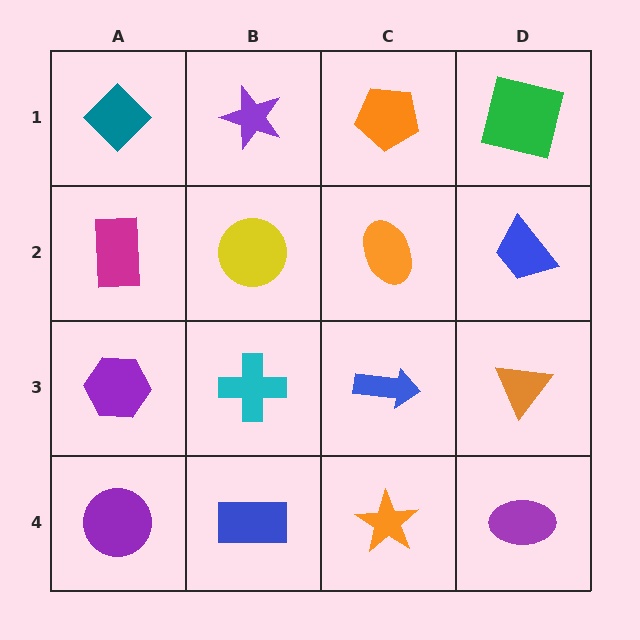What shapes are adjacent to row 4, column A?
A purple hexagon (row 3, column A), a blue rectangle (row 4, column B).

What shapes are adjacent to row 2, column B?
A purple star (row 1, column B), a cyan cross (row 3, column B), a magenta rectangle (row 2, column A), an orange ellipse (row 2, column C).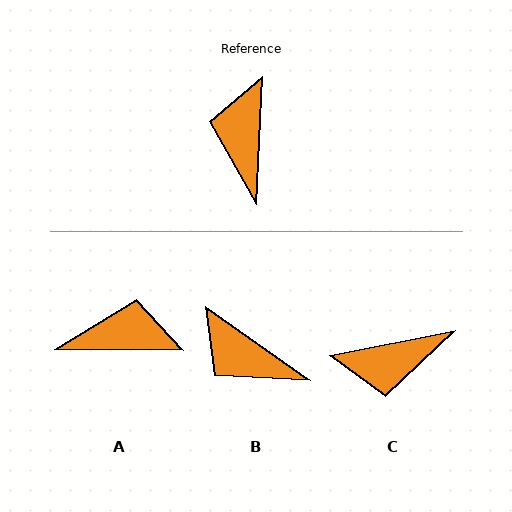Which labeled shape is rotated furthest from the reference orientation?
C, about 104 degrees away.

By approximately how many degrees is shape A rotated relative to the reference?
Approximately 88 degrees clockwise.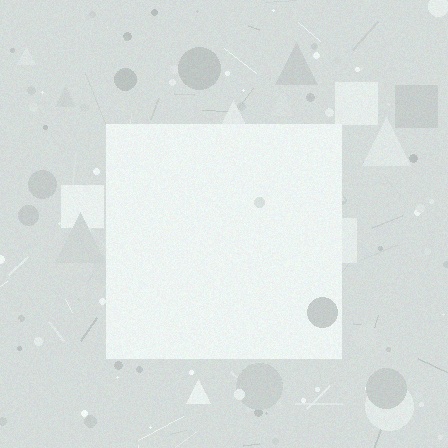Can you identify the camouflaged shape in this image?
The camouflaged shape is a square.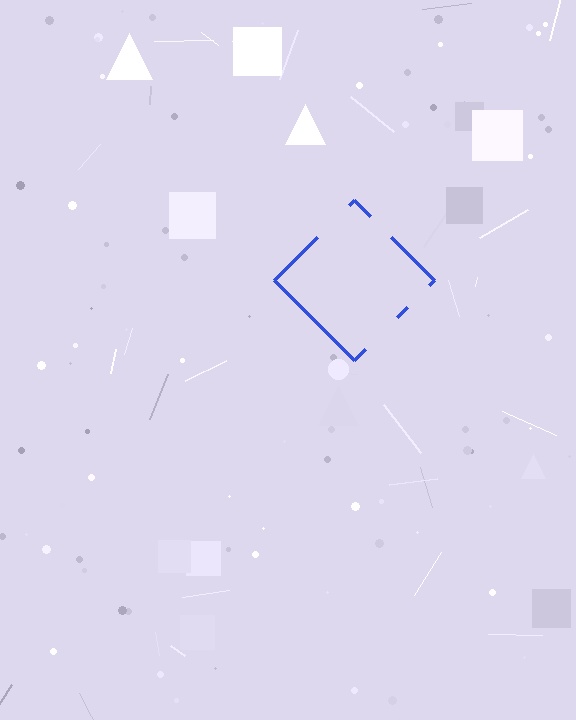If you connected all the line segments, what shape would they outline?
They would outline a diamond.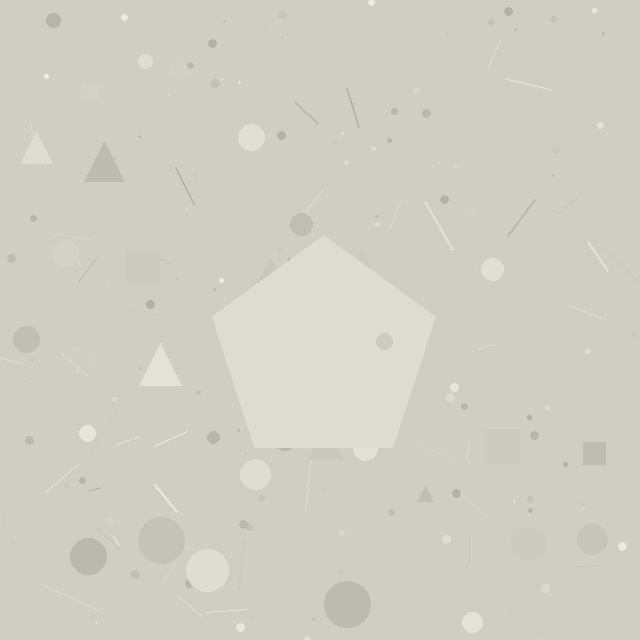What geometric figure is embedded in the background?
A pentagon is embedded in the background.